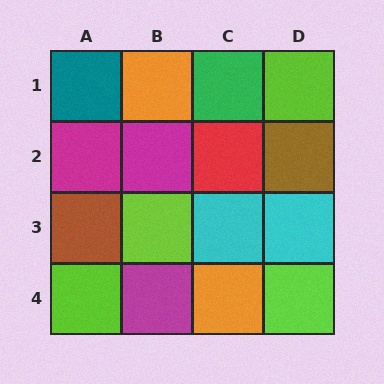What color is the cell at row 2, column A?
Magenta.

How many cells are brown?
2 cells are brown.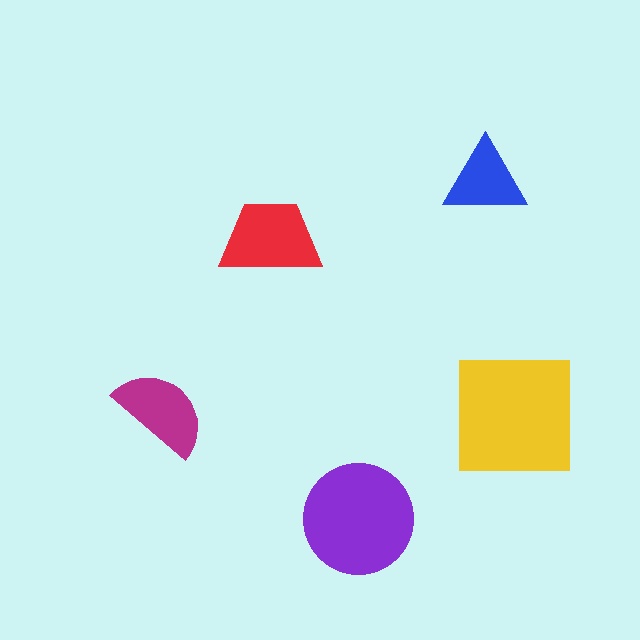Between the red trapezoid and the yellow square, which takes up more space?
The yellow square.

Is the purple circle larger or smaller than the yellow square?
Smaller.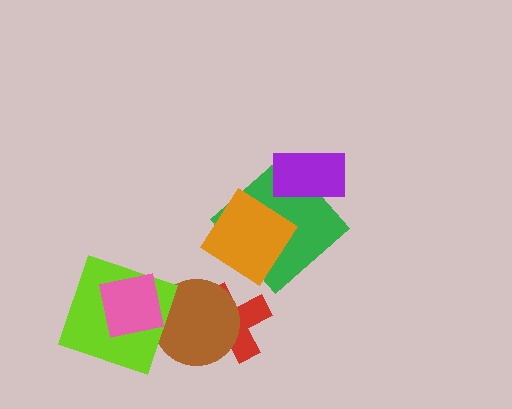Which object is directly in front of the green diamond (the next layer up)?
The orange diamond is directly in front of the green diamond.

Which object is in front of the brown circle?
The lime square is in front of the brown circle.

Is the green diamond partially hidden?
Yes, it is partially covered by another shape.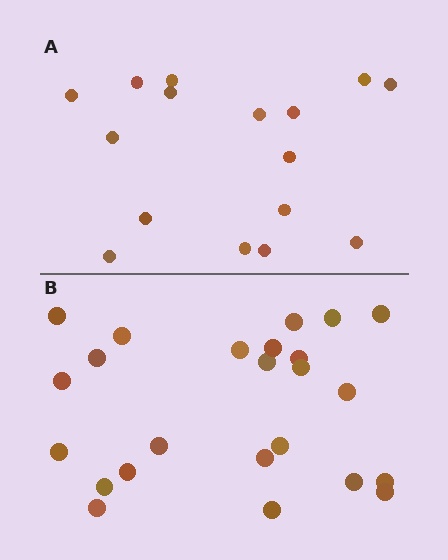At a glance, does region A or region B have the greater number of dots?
Region B (the bottom region) has more dots.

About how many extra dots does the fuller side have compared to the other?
Region B has roughly 8 or so more dots than region A.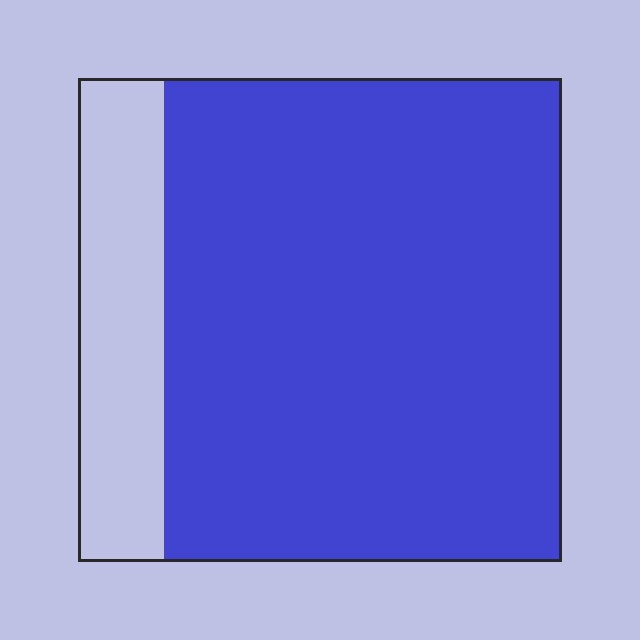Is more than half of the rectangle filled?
Yes.